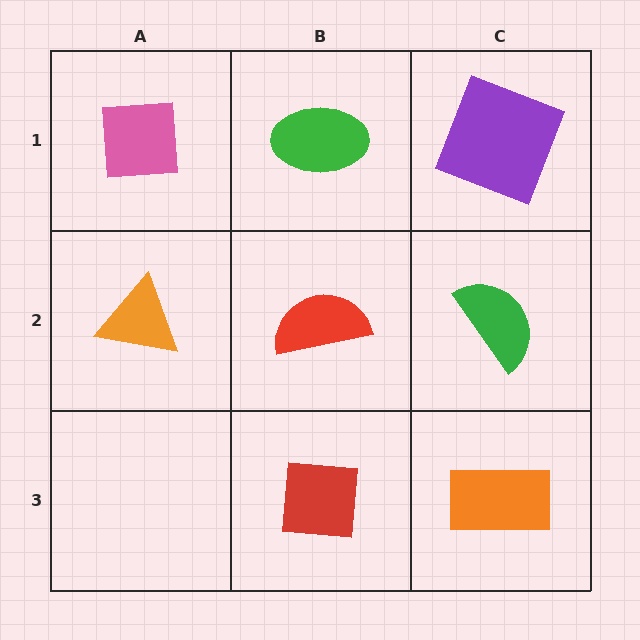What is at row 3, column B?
A red square.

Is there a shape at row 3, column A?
No, that cell is empty.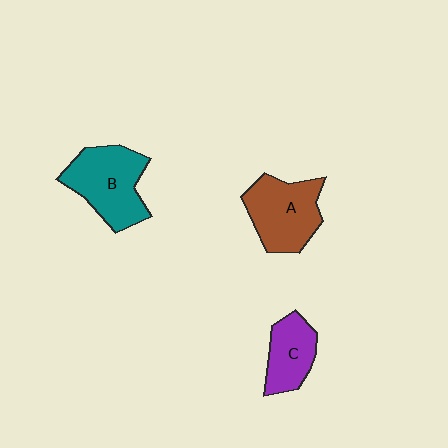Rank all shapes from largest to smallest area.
From largest to smallest: B (teal), A (brown), C (purple).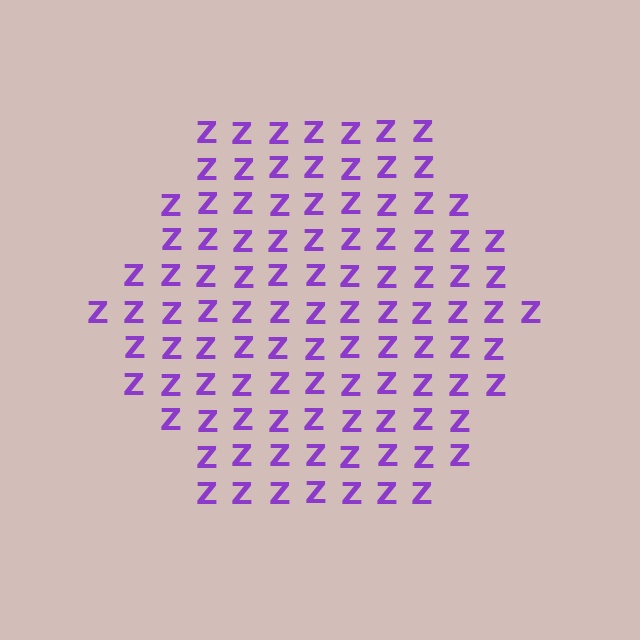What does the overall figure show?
The overall figure shows a hexagon.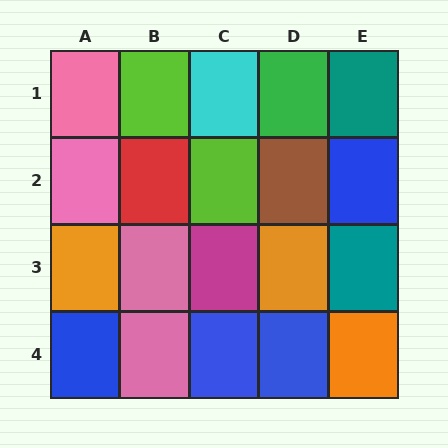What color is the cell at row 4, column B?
Pink.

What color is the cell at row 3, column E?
Teal.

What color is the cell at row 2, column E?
Blue.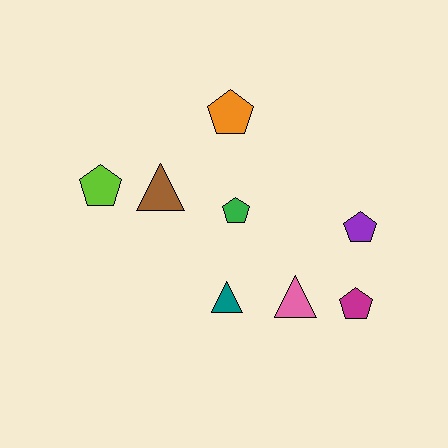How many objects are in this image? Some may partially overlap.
There are 8 objects.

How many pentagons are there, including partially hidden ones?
There are 5 pentagons.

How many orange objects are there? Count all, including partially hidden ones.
There is 1 orange object.